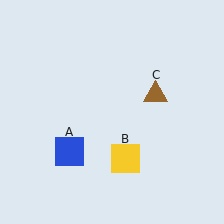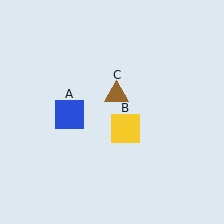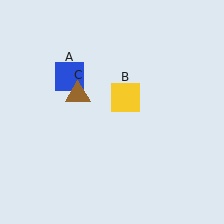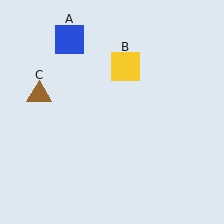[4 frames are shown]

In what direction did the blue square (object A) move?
The blue square (object A) moved up.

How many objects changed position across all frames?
3 objects changed position: blue square (object A), yellow square (object B), brown triangle (object C).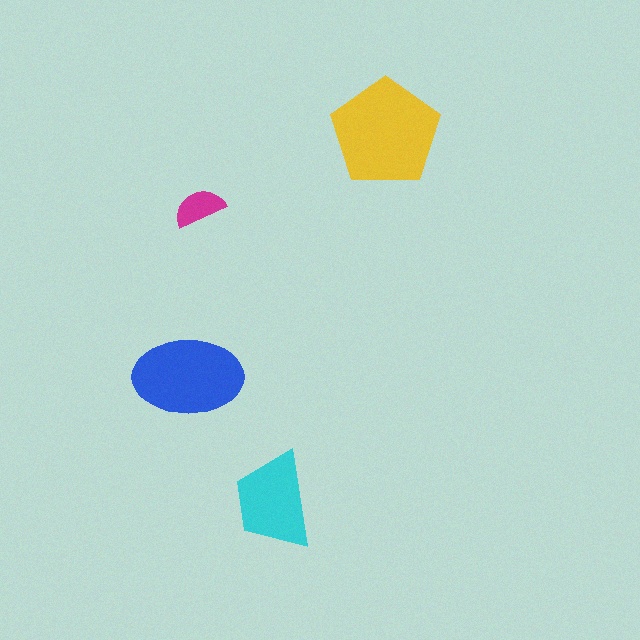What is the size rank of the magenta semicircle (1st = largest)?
4th.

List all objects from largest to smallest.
The yellow pentagon, the blue ellipse, the cyan trapezoid, the magenta semicircle.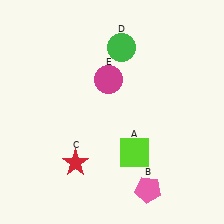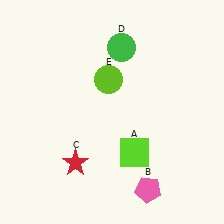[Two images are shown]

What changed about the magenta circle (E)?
In Image 1, E is magenta. In Image 2, it changed to lime.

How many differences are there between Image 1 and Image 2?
There is 1 difference between the two images.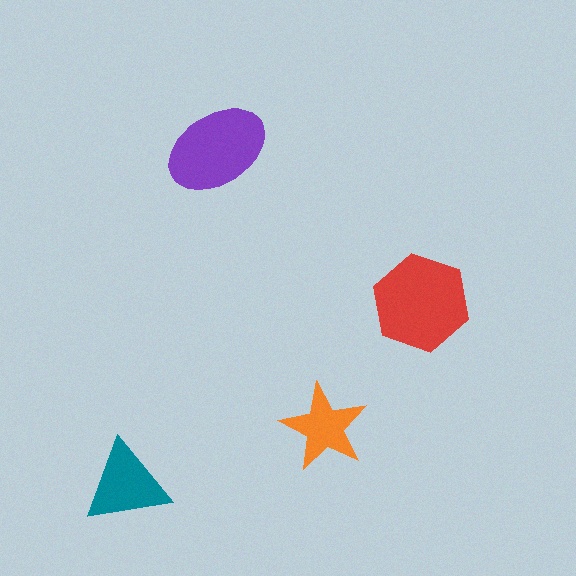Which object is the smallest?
The orange star.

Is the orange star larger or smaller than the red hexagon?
Smaller.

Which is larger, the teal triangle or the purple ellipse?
The purple ellipse.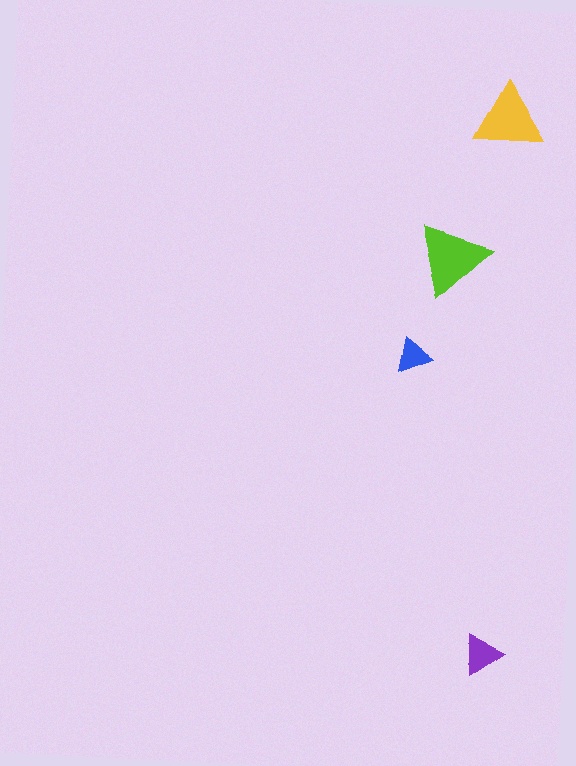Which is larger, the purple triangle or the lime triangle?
The lime one.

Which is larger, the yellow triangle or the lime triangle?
The lime one.